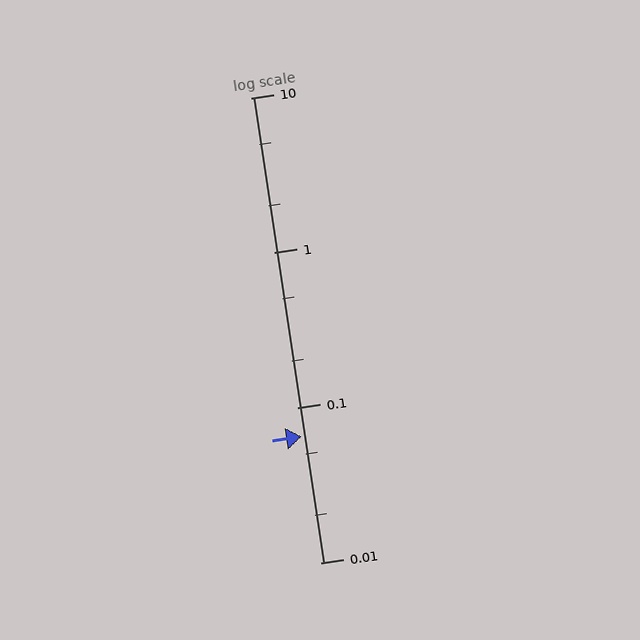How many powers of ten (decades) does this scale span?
The scale spans 3 decades, from 0.01 to 10.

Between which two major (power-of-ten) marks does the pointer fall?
The pointer is between 0.01 and 0.1.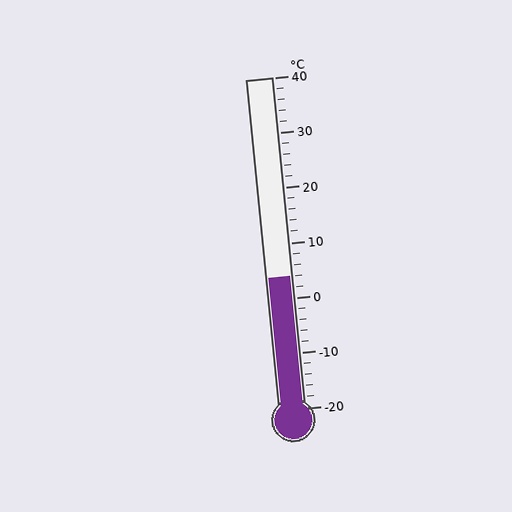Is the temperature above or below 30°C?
The temperature is below 30°C.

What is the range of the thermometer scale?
The thermometer scale ranges from -20°C to 40°C.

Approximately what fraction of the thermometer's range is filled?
The thermometer is filled to approximately 40% of its range.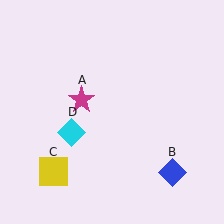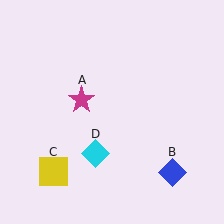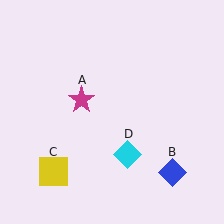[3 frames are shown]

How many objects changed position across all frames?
1 object changed position: cyan diamond (object D).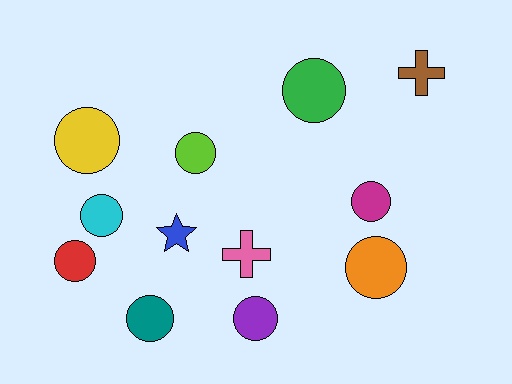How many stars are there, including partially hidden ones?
There is 1 star.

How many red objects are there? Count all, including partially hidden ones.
There is 1 red object.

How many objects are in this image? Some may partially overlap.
There are 12 objects.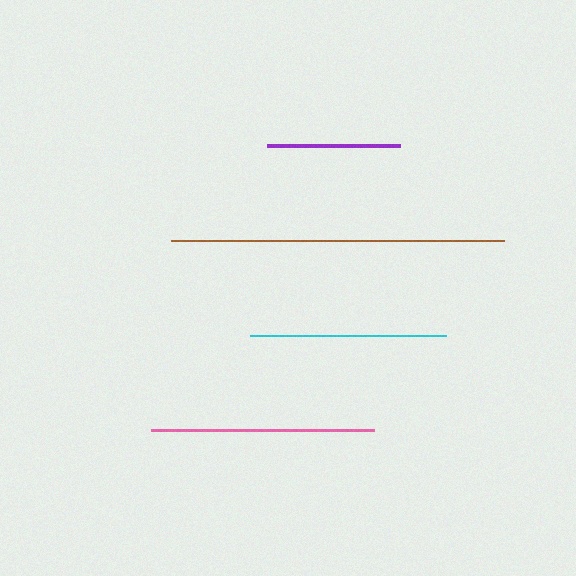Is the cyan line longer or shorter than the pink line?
The pink line is longer than the cyan line.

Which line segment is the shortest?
The purple line is the shortest at approximately 133 pixels.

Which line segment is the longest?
The brown line is the longest at approximately 334 pixels.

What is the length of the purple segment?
The purple segment is approximately 133 pixels long.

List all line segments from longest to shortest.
From longest to shortest: brown, pink, cyan, purple.